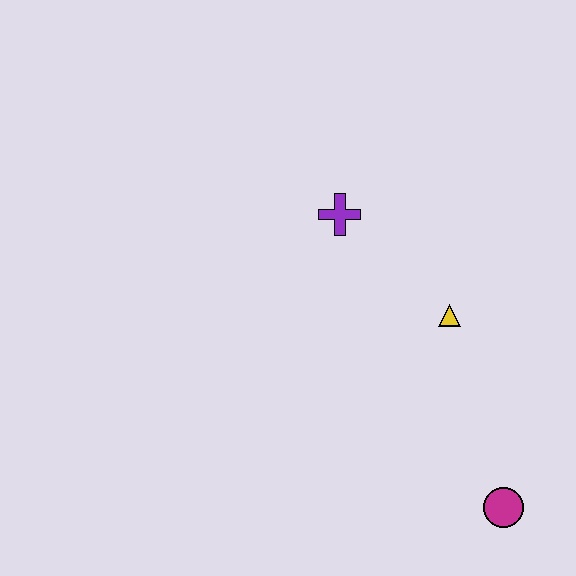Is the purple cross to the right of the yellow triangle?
No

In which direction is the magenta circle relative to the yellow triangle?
The magenta circle is below the yellow triangle.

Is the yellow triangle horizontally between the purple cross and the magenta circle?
Yes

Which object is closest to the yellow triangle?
The purple cross is closest to the yellow triangle.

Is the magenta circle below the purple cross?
Yes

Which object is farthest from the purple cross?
The magenta circle is farthest from the purple cross.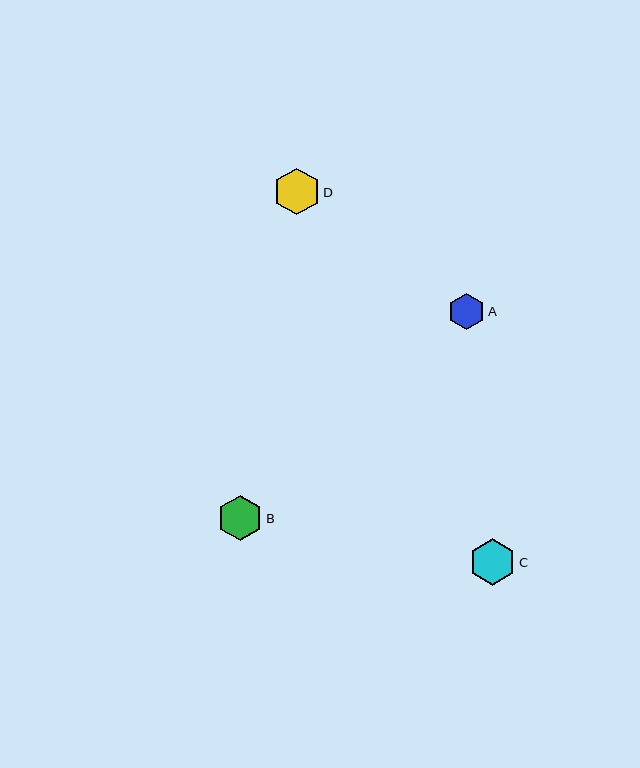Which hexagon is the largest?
Hexagon C is the largest with a size of approximately 47 pixels.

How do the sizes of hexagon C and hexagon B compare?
Hexagon C and hexagon B are approximately the same size.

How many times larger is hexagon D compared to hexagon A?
Hexagon D is approximately 1.3 times the size of hexagon A.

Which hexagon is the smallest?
Hexagon A is the smallest with a size of approximately 36 pixels.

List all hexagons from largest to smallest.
From largest to smallest: C, D, B, A.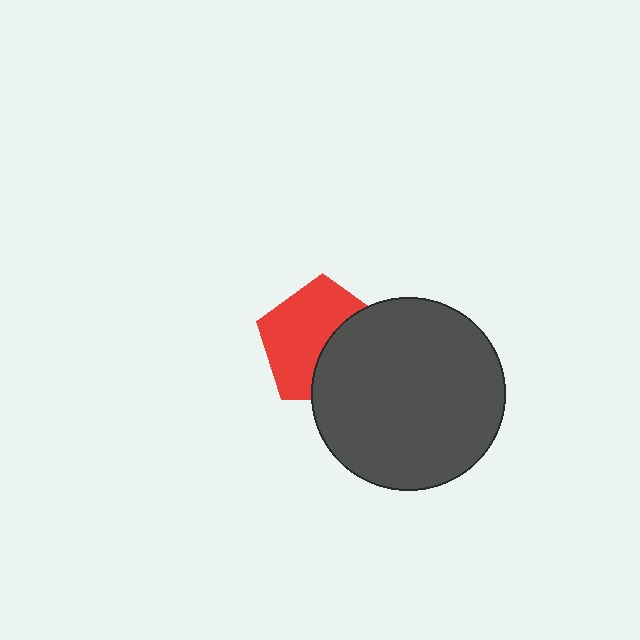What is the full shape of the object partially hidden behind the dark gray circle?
The partially hidden object is a red pentagon.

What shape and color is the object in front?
The object in front is a dark gray circle.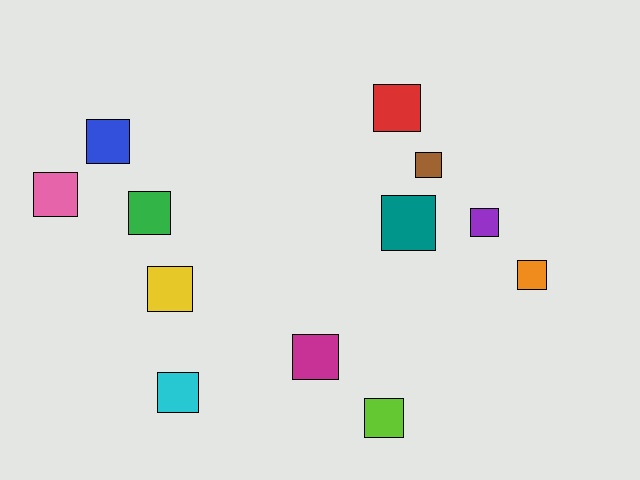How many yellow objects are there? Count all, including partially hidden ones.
There is 1 yellow object.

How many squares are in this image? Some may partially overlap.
There are 12 squares.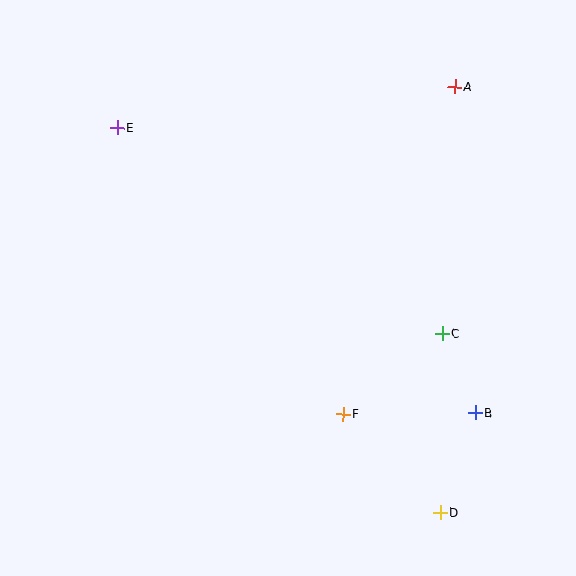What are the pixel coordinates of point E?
Point E is at (118, 128).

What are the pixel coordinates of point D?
Point D is at (440, 513).